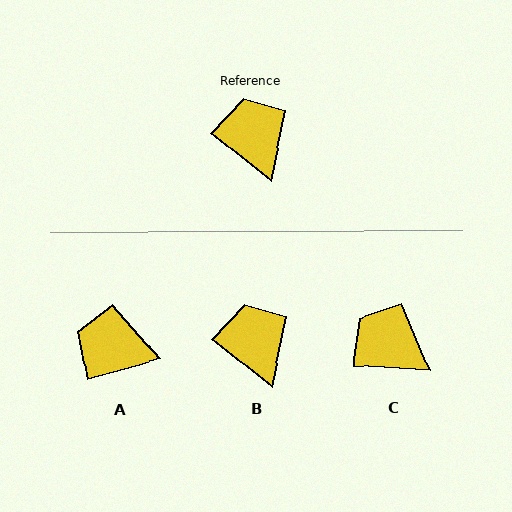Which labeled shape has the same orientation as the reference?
B.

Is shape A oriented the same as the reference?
No, it is off by about 54 degrees.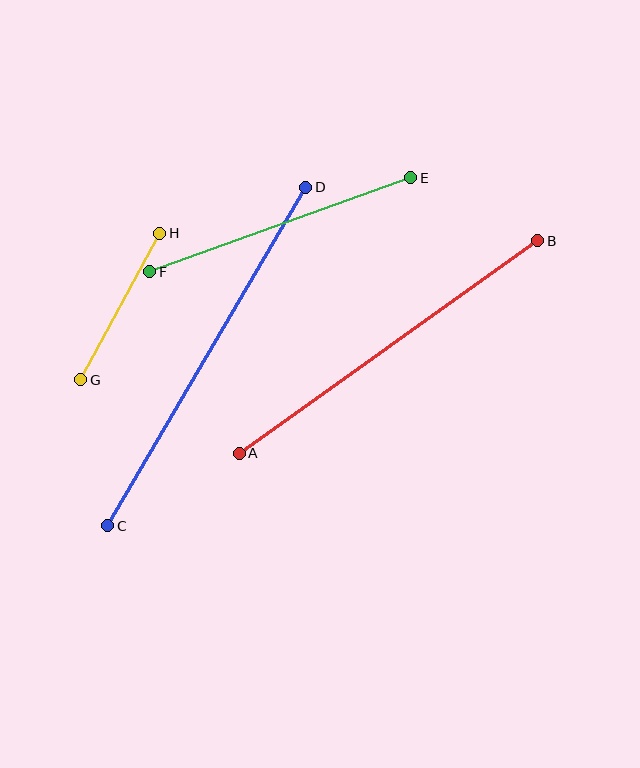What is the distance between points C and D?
The distance is approximately 392 pixels.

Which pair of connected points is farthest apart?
Points C and D are farthest apart.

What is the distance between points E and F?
The distance is approximately 278 pixels.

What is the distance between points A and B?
The distance is approximately 366 pixels.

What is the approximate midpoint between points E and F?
The midpoint is at approximately (280, 225) pixels.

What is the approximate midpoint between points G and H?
The midpoint is at approximately (120, 306) pixels.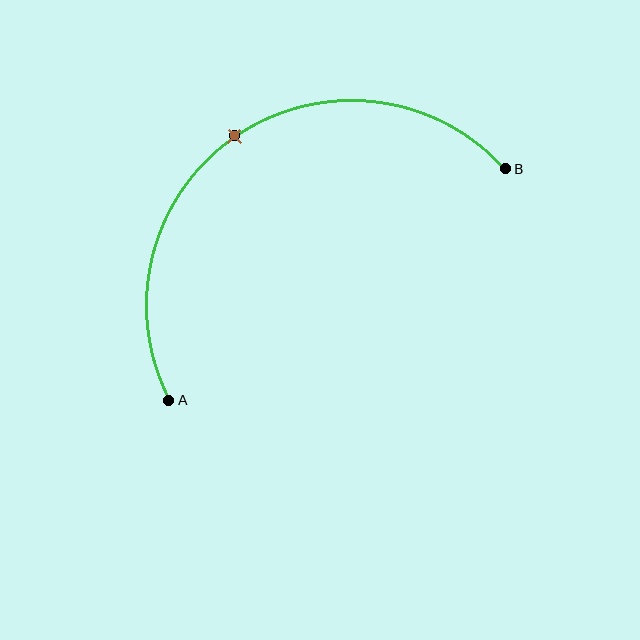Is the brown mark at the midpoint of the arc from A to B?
Yes. The brown mark lies on the arc at equal arc-length from both A and B — it is the arc midpoint.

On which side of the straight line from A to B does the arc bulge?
The arc bulges above and to the left of the straight line connecting A and B.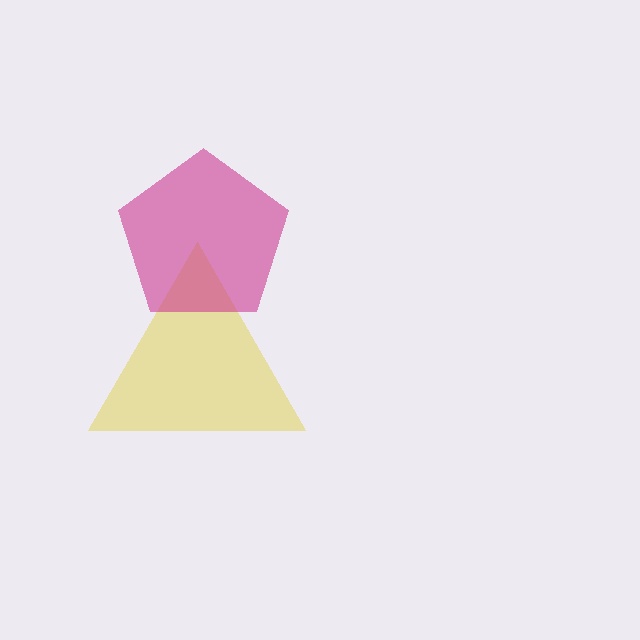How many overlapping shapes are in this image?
There are 2 overlapping shapes in the image.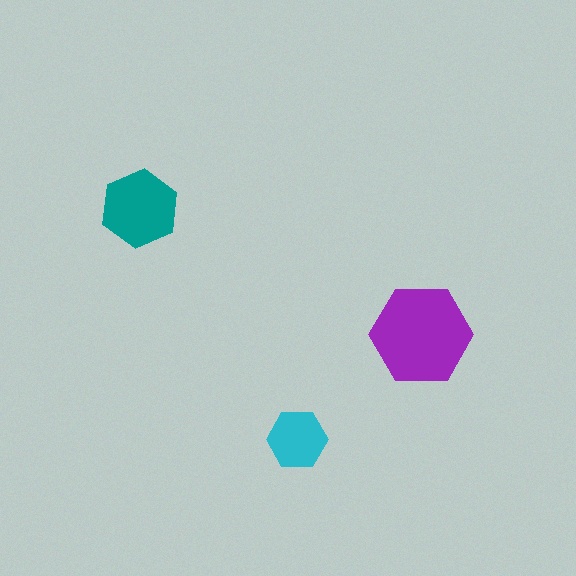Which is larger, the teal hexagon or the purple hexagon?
The purple one.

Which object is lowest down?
The cyan hexagon is bottommost.